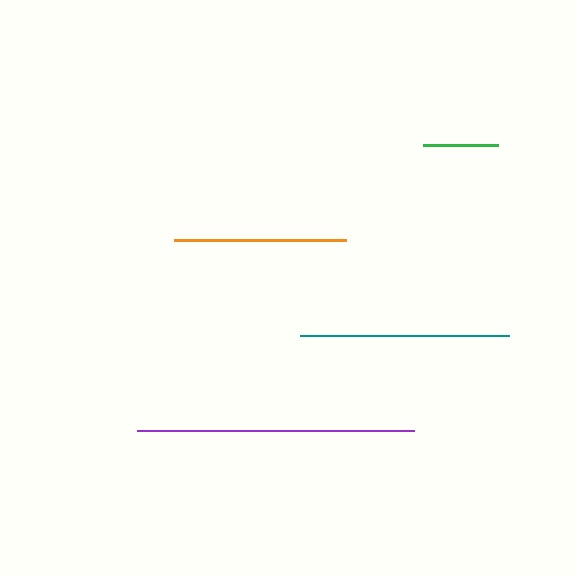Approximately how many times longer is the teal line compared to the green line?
The teal line is approximately 2.8 times the length of the green line.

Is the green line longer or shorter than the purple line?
The purple line is longer than the green line.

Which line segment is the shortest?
The green line is the shortest at approximately 76 pixels.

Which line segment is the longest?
The purple line is the longest at approximately 277 pixels.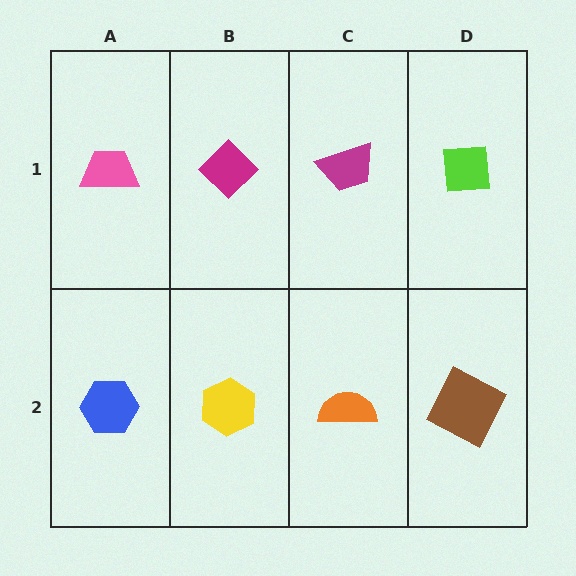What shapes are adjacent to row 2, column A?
A pink trapezoid (row 1, column A), a yellow hexagon (row 2, column B).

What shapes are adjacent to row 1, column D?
A brown square (row 2, column D), a magenta trapezoid (row 1, column C).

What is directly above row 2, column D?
A lime square.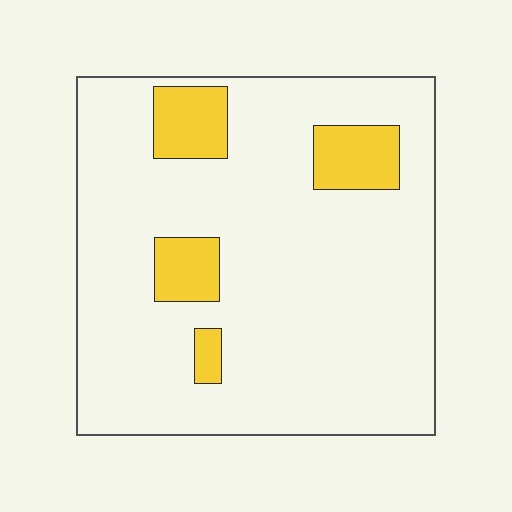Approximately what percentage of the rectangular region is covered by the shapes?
Approximately 15%.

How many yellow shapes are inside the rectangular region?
4.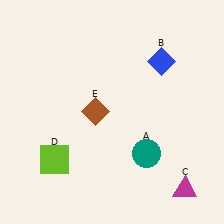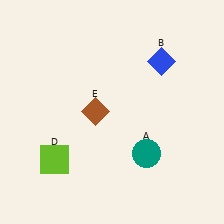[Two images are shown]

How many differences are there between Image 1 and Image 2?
There is 1 difference between the two images.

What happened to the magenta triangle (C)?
The magenta triangle (C) was removed in Image 2. It was in the bottom-right area of Image 1.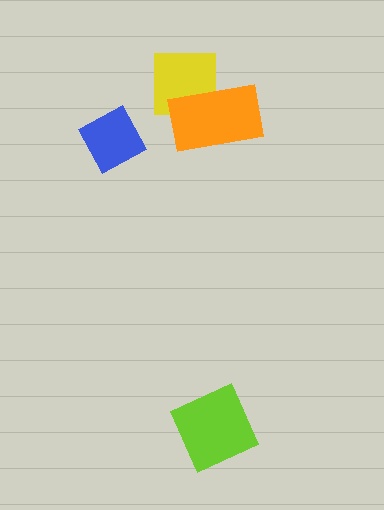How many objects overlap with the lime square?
0 objects overlap with the lime square.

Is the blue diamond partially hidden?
No, no other shape covers it.